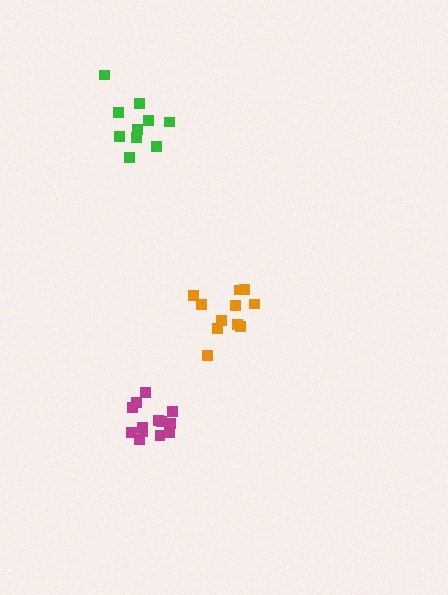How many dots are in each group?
Group 1: 11 dots, Group 2: 13 dots, Group 3: 10 dots (34 total).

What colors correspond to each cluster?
The clusters are colored: orange, magenta, green.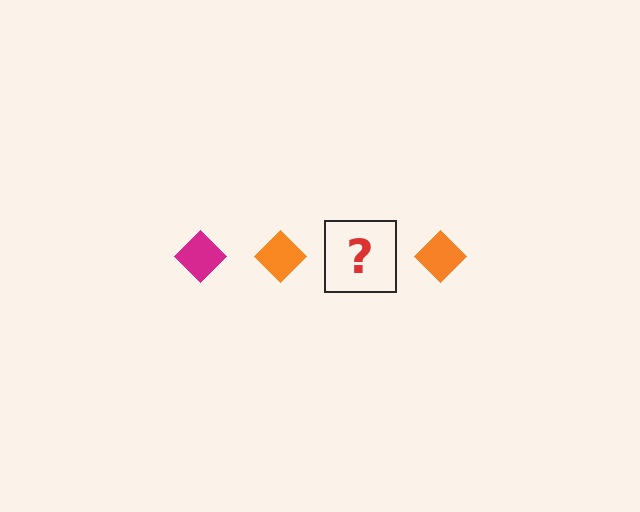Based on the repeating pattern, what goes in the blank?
The blank should be a magenta diamond.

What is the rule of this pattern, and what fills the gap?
The rule is that the pattern cycles through magenta, orange diamonds. The gap should be filled with a magenta diamond.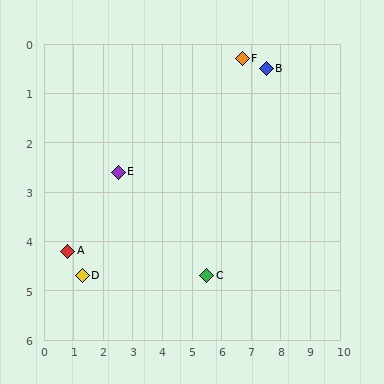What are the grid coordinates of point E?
Point E is at approximately (2.5, 2.6).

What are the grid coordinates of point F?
Point F is at approximately (6.7, 0.3).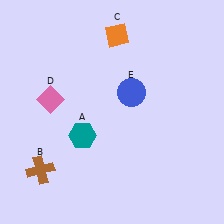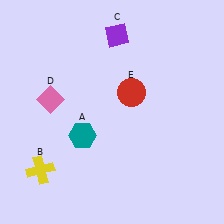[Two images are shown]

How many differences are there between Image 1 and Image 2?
There are 3 differences between the two images.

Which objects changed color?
B changed from brown to yellow. C changed from orange to purple. E changed from blue to red.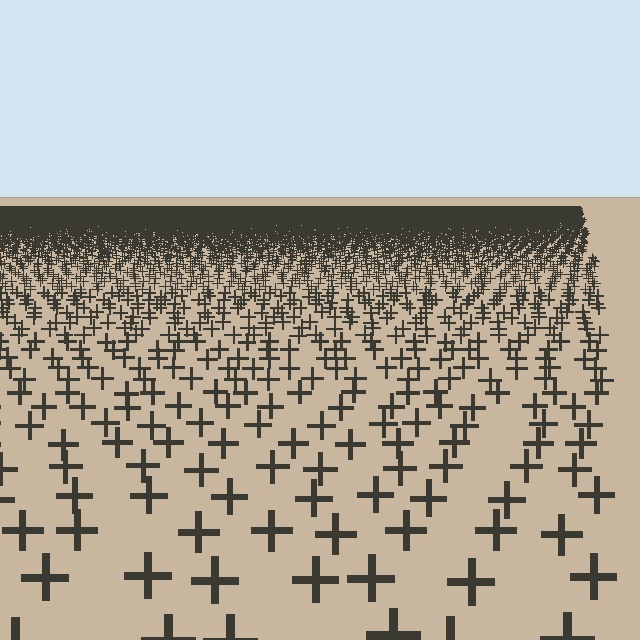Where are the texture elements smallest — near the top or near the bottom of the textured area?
Near the top.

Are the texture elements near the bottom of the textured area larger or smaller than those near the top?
Larger. Near the bottom, elements are closer to the viewer and appear at a bigger on-screen size.